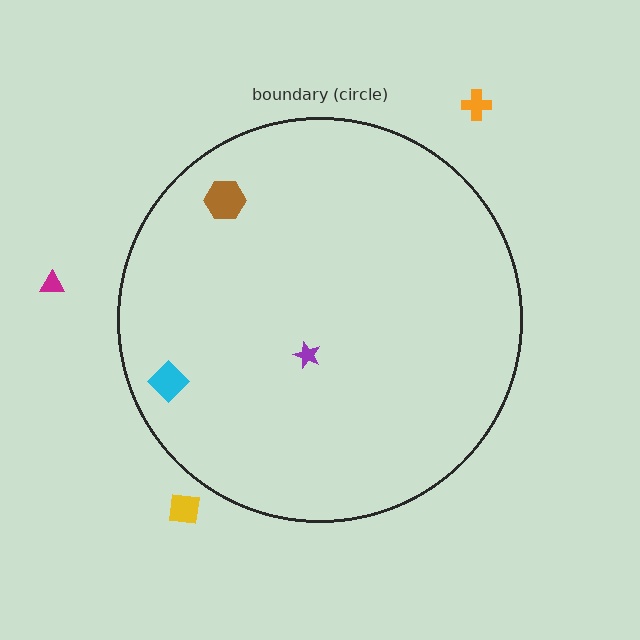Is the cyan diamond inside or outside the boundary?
Inside.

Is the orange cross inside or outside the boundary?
Outside.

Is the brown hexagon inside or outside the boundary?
Inside.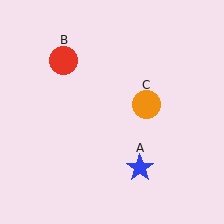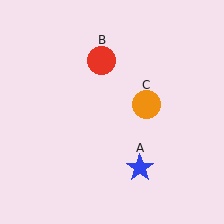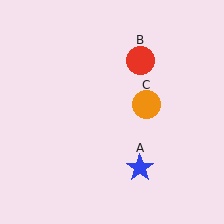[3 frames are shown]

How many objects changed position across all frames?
1 object changed position: red circle (object B).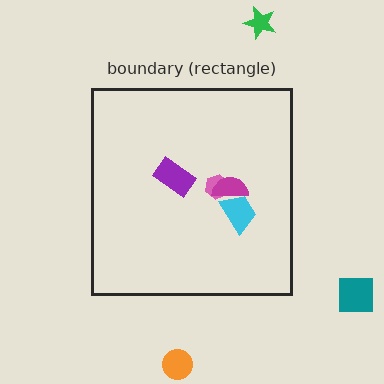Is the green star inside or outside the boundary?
Outside.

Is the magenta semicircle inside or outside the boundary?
Inside.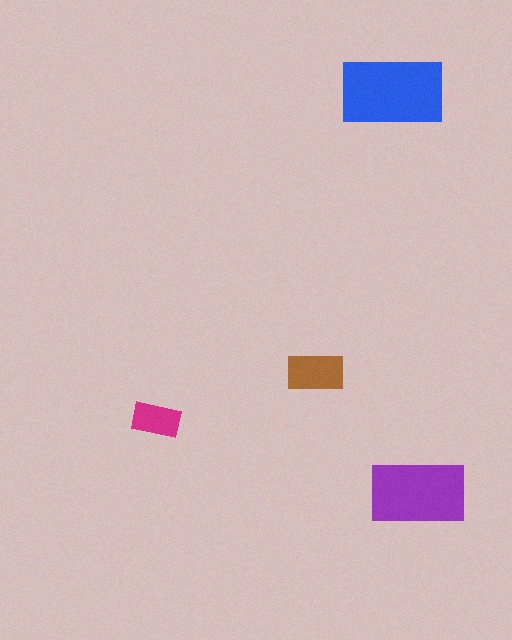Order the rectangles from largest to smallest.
the blue one, the purple one, the brown one, the magenta one.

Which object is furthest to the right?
The purple rectangle is rightmost.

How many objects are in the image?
There are 4 objects in the image.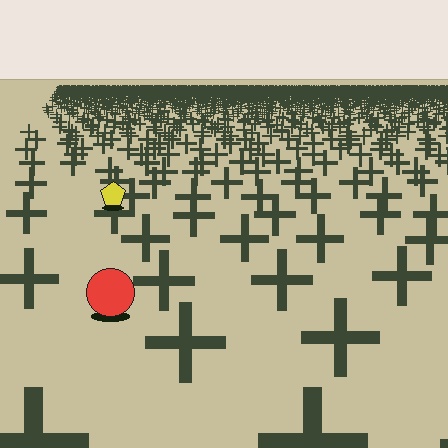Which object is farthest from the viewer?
The yellow pentagon is farthest from the viewer. It appears smaller and the ground texture around it is denser.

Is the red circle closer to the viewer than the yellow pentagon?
Yes. The red circle is closer — you can tell from the texture gradient: the ground texture is coarser near it.